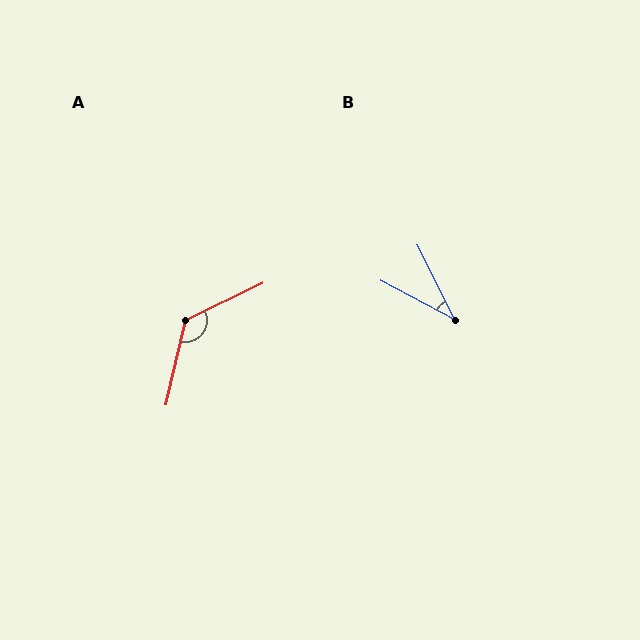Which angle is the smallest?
B, at approximately 36 degrees.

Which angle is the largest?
A, at approximately 129 degrees.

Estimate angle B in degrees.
Approximately 36 degrees.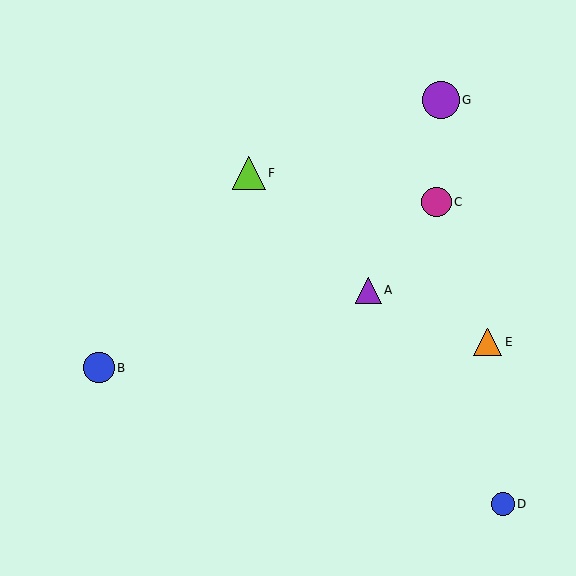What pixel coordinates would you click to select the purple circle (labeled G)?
Click at (441, 100) to select the purple circle G.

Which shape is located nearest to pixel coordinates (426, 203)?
The magenta circle (labeled C) at (436, 202) is nearest to that location.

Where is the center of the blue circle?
The center of the blue circle is at (99, 368).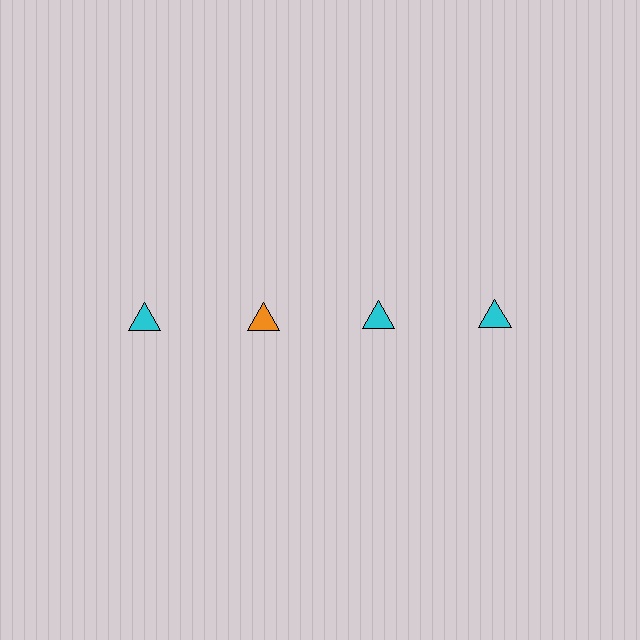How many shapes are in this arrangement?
There are 4 shapes arranged in a grid pattern.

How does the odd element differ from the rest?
It has a different color: orange instead of cyan.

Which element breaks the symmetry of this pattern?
The orange triangle in the top row, second from left column breaks the symmetry. All other shapes are cyan triangles.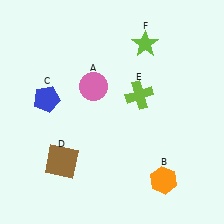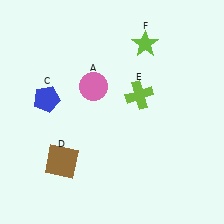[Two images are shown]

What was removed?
The orange hexagon (B) was removed in Image 2.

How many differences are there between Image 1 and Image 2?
There is 1 difference between the two images.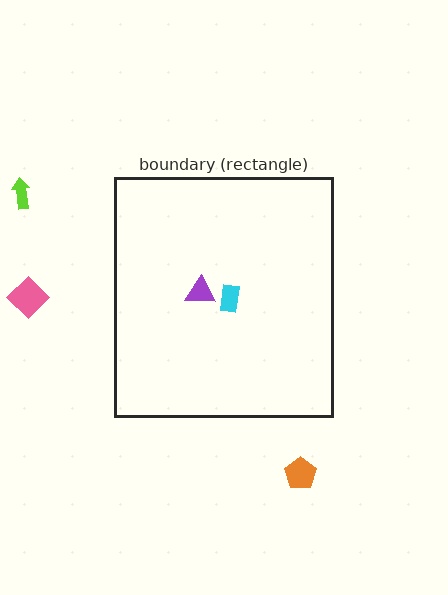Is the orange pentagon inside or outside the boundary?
Outside.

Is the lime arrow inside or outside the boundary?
Outside.